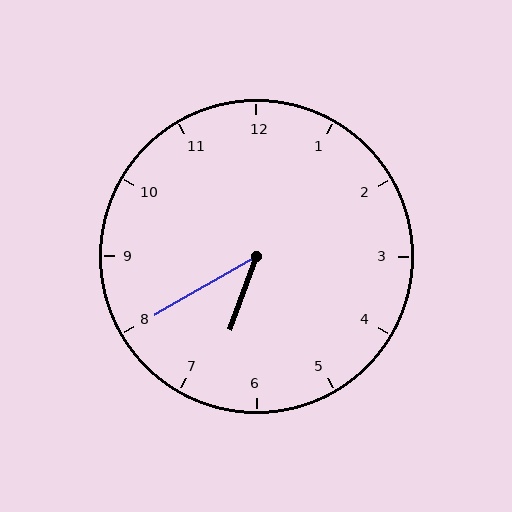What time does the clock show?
6:40.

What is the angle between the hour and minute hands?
Approximately 40 degrees.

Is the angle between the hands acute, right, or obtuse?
It is acute.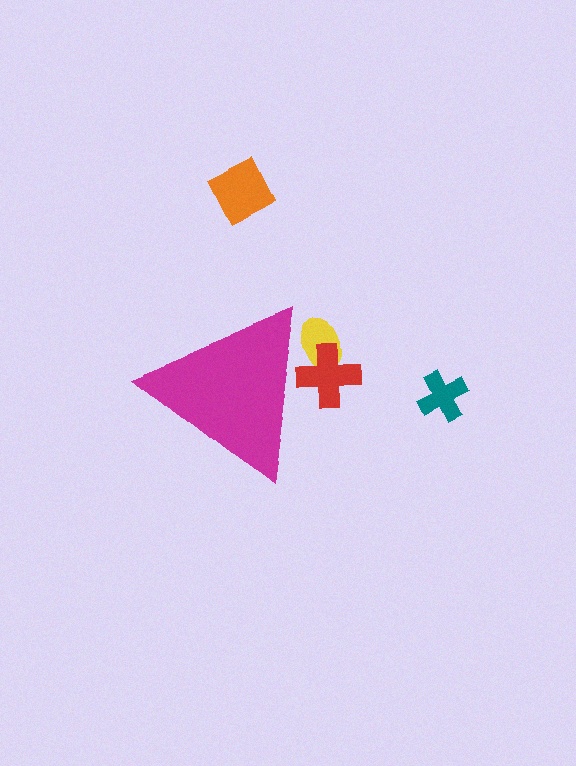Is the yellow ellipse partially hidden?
Yes, the yellow ellipse is partially hidden behind the magenta triangle.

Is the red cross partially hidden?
Yes, the red cross is partially hidden behind the magenta triangle.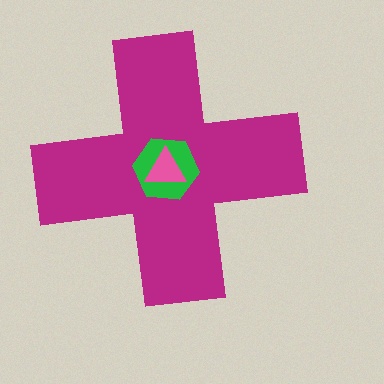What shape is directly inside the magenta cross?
The green hexagon.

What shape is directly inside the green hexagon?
The pink triangle.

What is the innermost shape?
The pink triangle.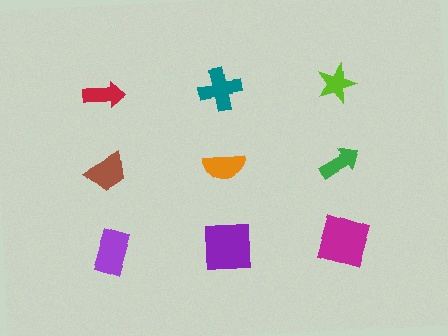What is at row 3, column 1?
A purple rectangle.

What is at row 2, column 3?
A green arrow.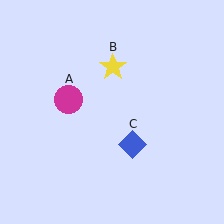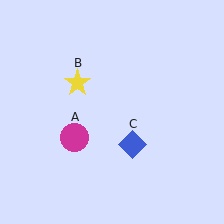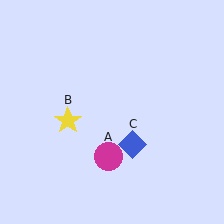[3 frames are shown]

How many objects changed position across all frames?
2 objects changed position: magenta circle (object A), yellow star (object B).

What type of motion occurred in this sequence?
The magenta circle (object A), yellow star (object B) rotated counterclockwise around the center of the scene.